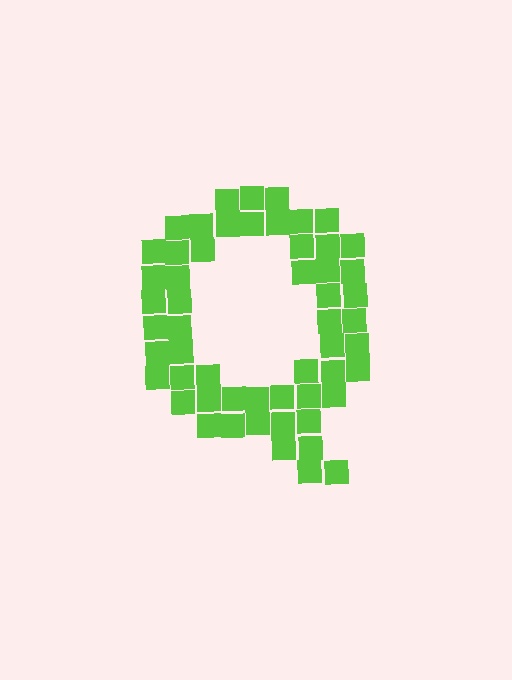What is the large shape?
The large shape is the letter Q.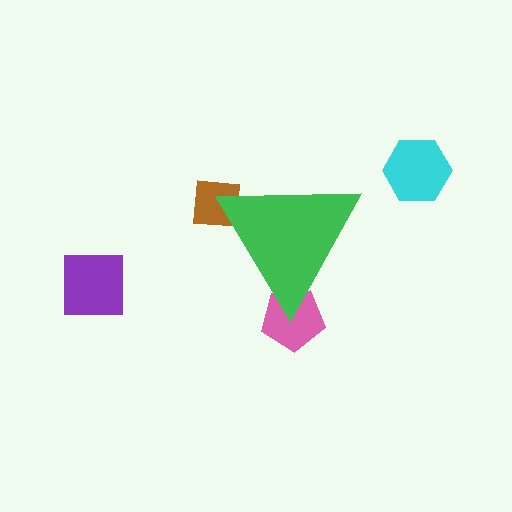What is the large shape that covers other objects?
A green triangle.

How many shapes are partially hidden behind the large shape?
2 shapes are partially hidden.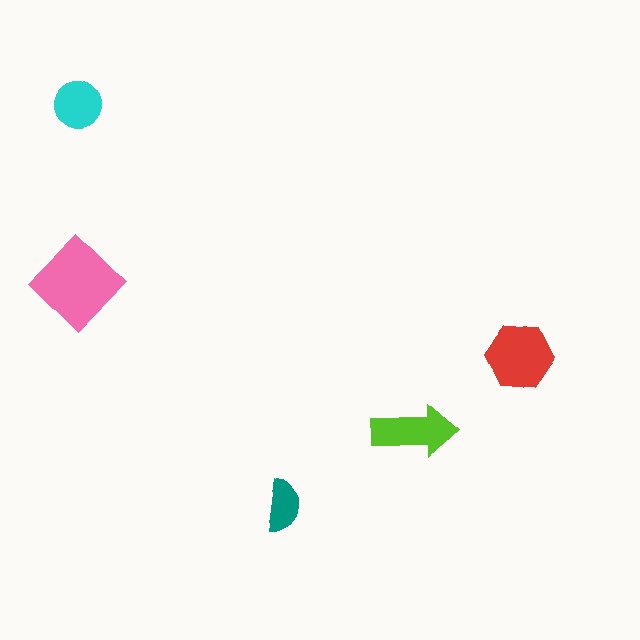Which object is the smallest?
The teal semicircle.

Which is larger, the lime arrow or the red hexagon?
The red hexagon.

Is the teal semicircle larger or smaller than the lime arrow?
Smaller.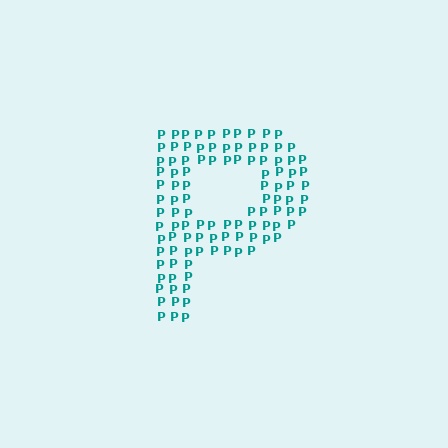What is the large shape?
The large shape is the letter P.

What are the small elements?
The small elements are letter P's.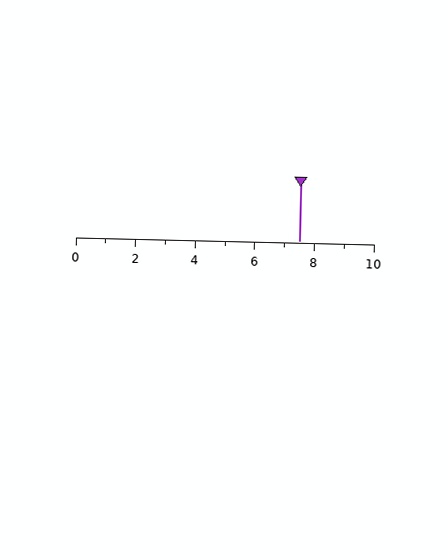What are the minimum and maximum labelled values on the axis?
The axis runs from 0 to 10.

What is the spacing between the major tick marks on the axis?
The major ticks are spaced 2 apart.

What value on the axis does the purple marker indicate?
The marker indicates approximately 7.5.